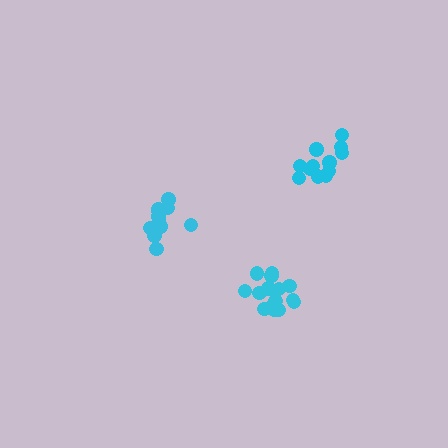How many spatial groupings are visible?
There are 3 spatial groupings.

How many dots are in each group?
Group 1: 15 dots, Group 2: 12 dots, Group 3: 12 dots (39 total).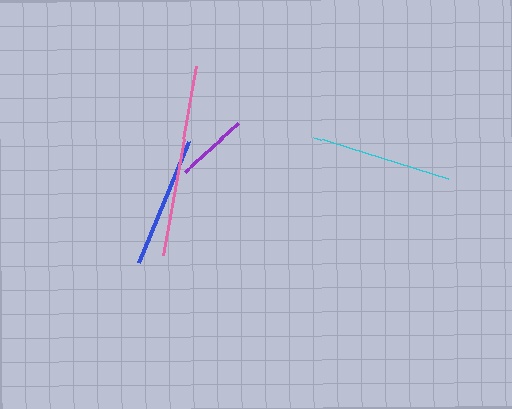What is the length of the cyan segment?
The cyan segment is approximately 140 pixels long.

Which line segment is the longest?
The pink line is the longest at approximately 190 pixels.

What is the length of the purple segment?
The purple segment is approximately 72 pixels long.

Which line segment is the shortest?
The purple line is the shortest at approximately 72 pixels.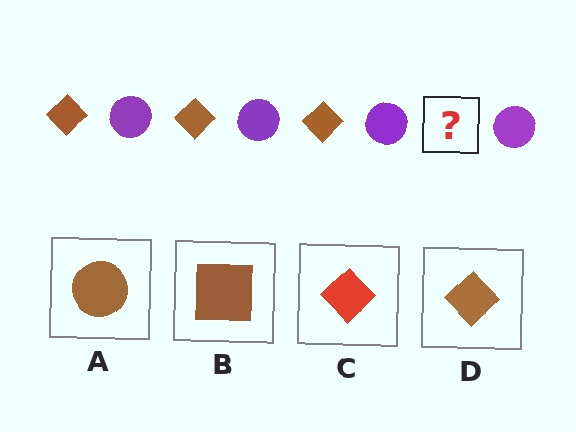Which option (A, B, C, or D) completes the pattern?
D.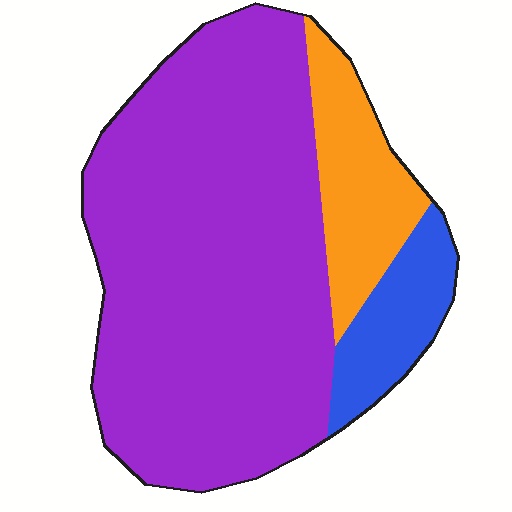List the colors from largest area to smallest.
From largest to smallest: purple, orange, blue.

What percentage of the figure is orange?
Orange covers roughly 15% of the figure.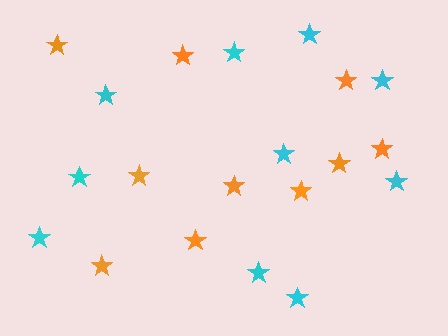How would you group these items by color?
There are 2 groups: one group of orange stars (10) and one group of cyan stars (10).